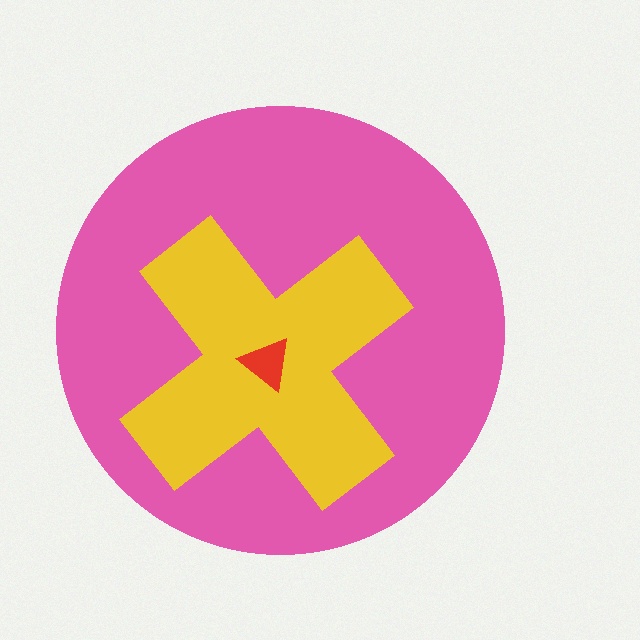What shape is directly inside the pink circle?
The yellow cross.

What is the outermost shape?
The pink circle.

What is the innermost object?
The red triangle.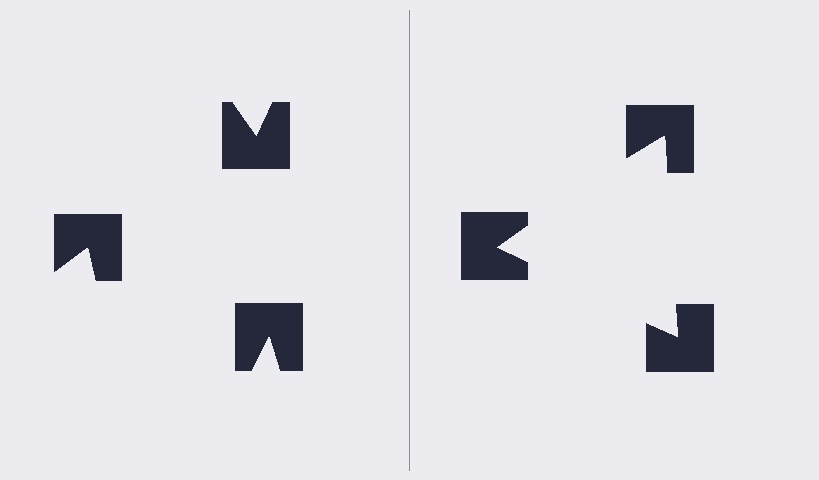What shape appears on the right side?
An illusory triangle.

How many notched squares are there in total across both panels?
6 — 3 on each side.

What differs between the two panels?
The notched squares are positioned identically on both sides; only the wedge orientations differ. On the right they align to a triangle; on the left they are misaligned.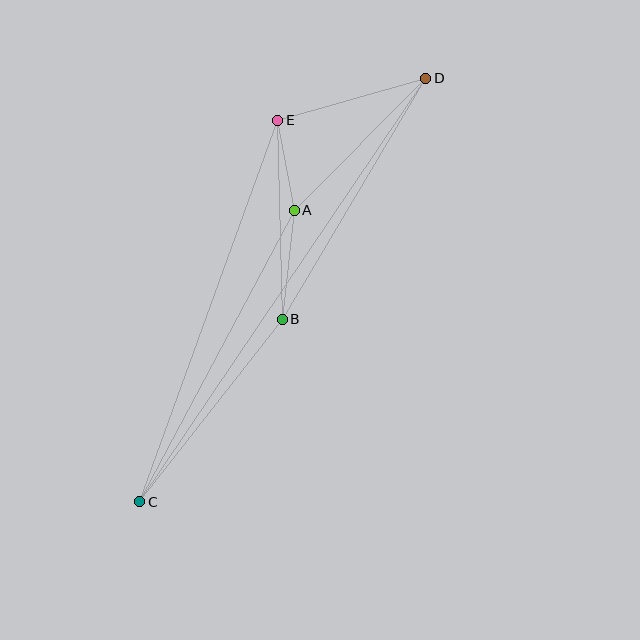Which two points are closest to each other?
Points A and E are closest to each other.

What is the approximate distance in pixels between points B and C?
The distance between B and C is approximately 232 pixels.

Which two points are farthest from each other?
Points C and D are farthest from each other.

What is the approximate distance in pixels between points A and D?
The distance between A and D is approximately 187 pixels.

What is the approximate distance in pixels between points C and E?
The distance between C and E is approximately 406 pixels.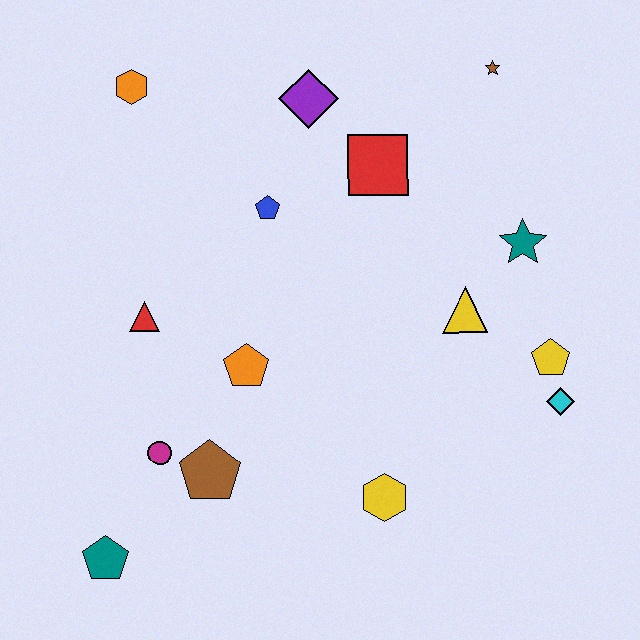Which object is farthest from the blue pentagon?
The teal pentagon is farthest from the blue pentagon.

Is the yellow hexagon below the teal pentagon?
No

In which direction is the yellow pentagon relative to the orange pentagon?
The yellow pentagon is to the right of the orange pentagon.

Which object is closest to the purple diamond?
The red square is closest to the purple diamond.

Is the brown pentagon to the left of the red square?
Yes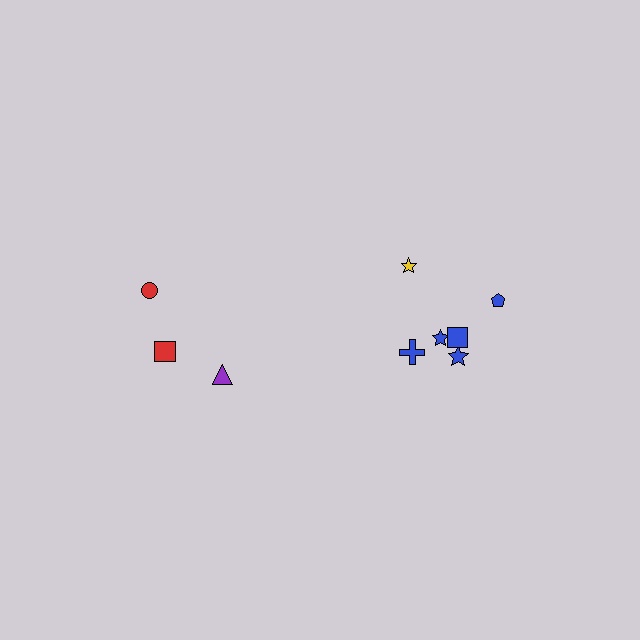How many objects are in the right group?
There are 6 objects.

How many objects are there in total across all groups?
There are 9 objects.